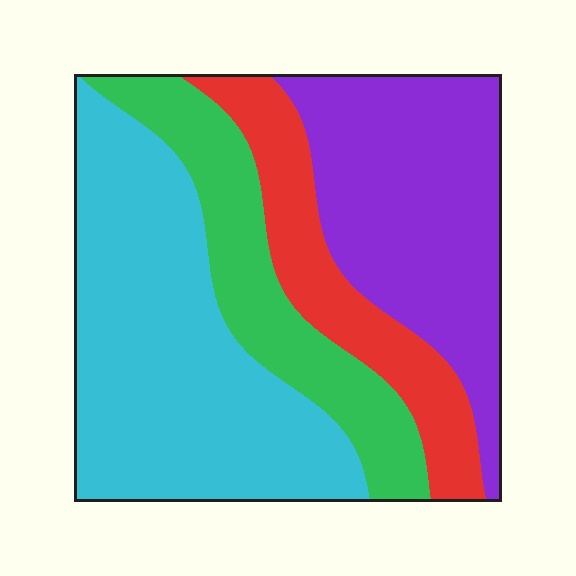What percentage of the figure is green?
Green covers around 20% of the figure.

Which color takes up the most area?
Cyan, at roughly 40%.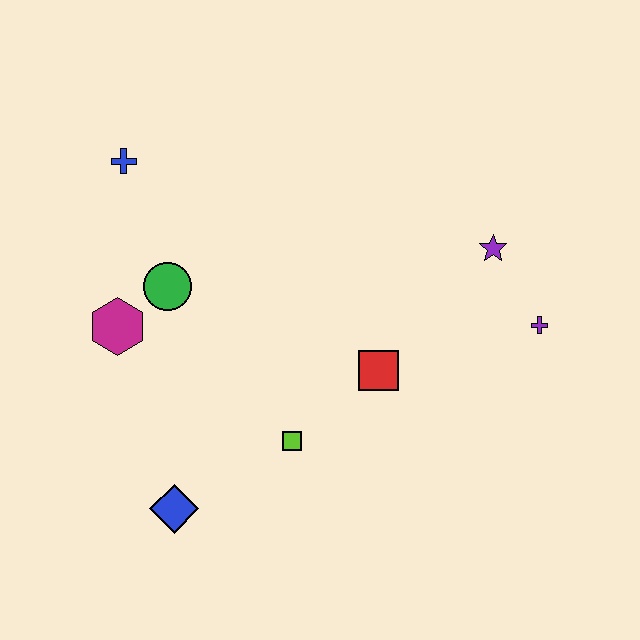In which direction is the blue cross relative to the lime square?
The blue cross is above the lime square.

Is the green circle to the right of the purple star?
No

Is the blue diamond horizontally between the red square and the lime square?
No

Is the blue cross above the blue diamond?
Yes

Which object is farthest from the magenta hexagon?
The purple cross is farthest from the magenta hexagon.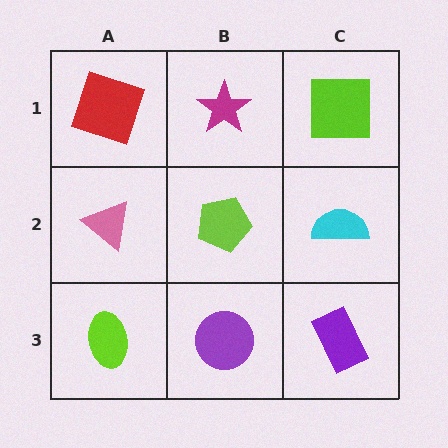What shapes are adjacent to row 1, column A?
A pink triangle (row 2, column A), a magenta star (row 1, column B).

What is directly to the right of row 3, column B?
A purple rectangle.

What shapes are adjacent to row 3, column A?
A pink triangle (row 2, column A), a purple circle (row 3, column B).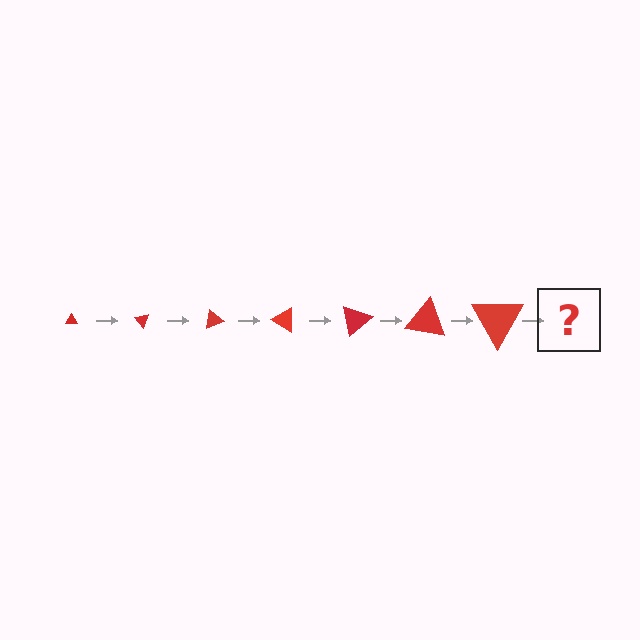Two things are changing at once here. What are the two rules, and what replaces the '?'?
The two rules are that the triangle grows larger each step and it rotates 50 degrees each step. The '?' should be a triangle, larger than the previous one and rotated 350 degrees from the start.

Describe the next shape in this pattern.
It should be a triangle, larger than the previous one and rotated 350 degrees from the start.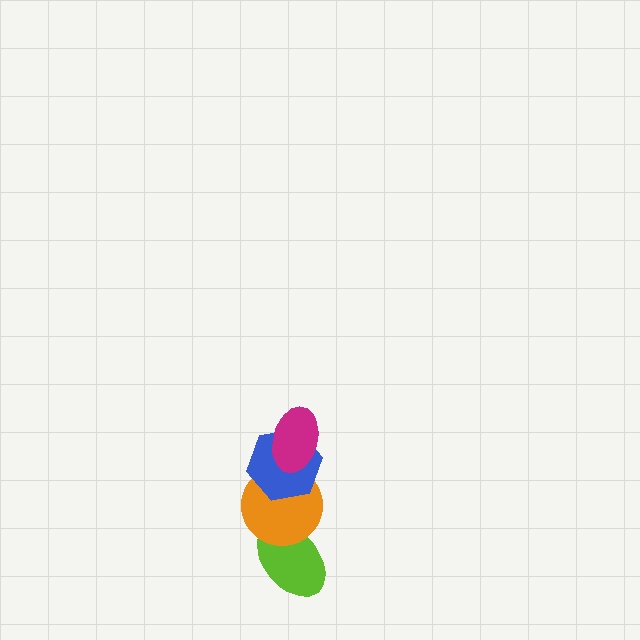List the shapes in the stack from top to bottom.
From top to bottom: the magenta ellipse, the blue hexagon, the orange circle, the lime ellipse.